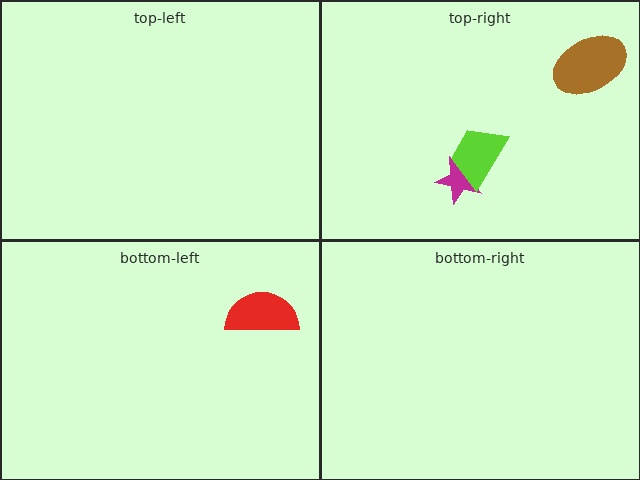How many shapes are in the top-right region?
3.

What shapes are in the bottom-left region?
The red semicircle.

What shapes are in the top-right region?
The brown ellipse, the magenta star, the lime trapezoid.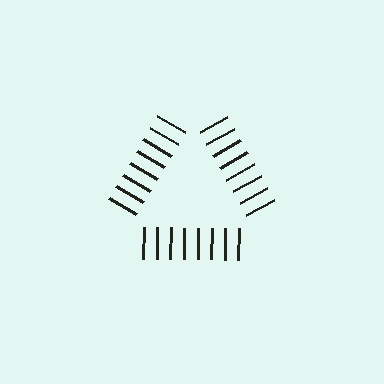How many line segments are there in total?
24 — 8 along each of the 3 edges.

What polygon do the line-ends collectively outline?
An illusory triangle — the line segments terminate on its edges but no continuous stroke is drawn.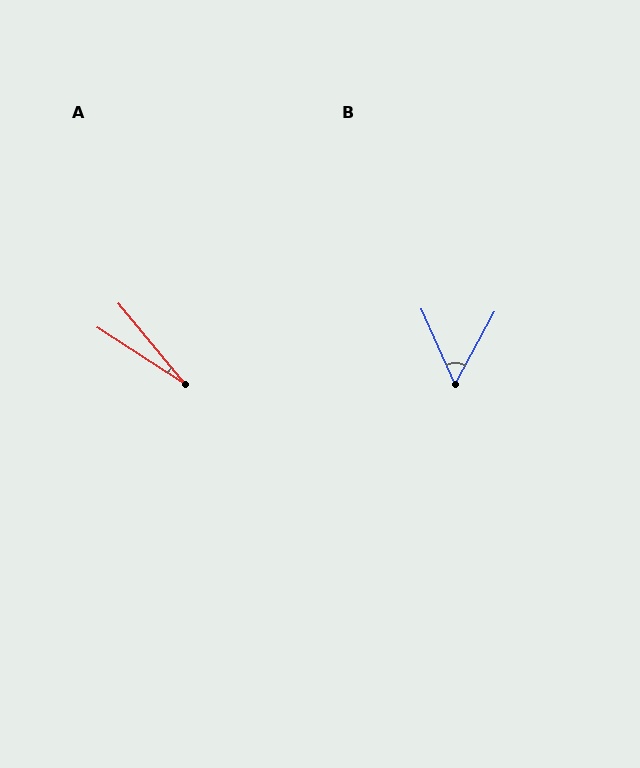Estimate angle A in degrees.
Approximately 17 degrees.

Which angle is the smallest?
A, at approximately 17 degrees.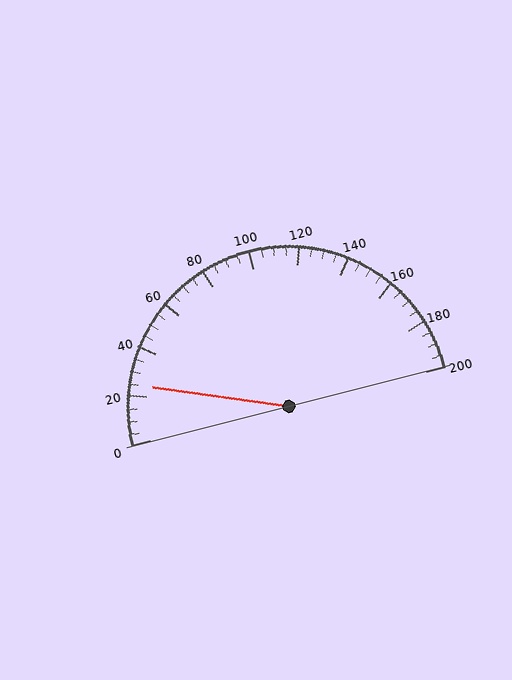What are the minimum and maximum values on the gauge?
The gauge ranges from 0 to 200.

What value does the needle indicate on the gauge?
The needle indicates approximately 25.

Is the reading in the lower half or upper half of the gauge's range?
The reading is in the lower half of the range (0 to 200).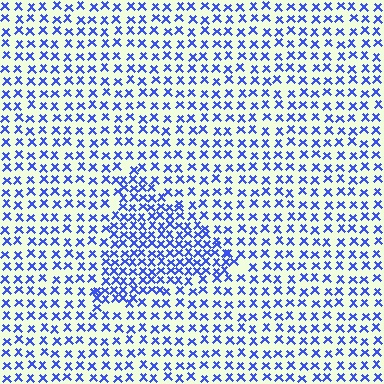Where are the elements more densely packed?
The elements are more densely packed inside the triangle boundary.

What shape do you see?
I see a triangle.